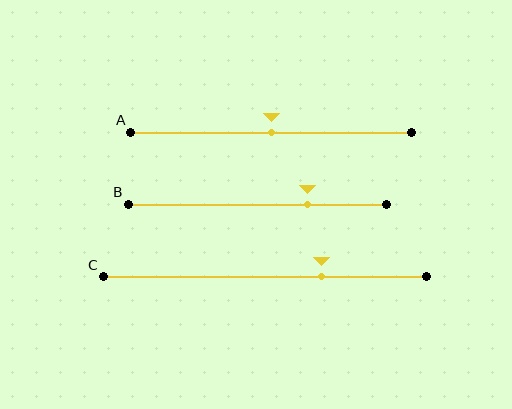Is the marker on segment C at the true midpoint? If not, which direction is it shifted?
No, the marker on segment C is shifted to the right by about 18% of the segment length.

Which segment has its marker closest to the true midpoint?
Segment A has its marker closest to the true midpoint.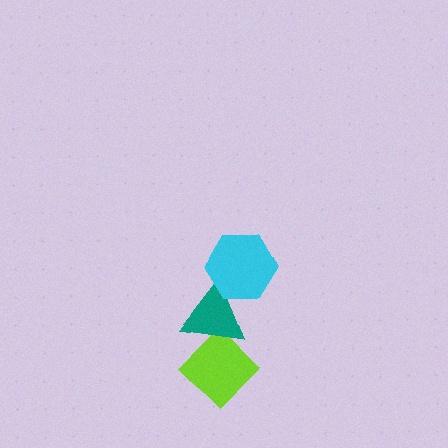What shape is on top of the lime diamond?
The teal triangle is on top of the lime diamond.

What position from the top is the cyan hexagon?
The cyan hexagon is 1st from the top.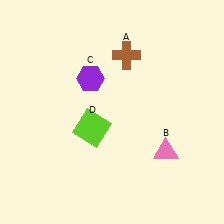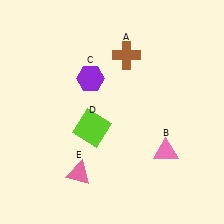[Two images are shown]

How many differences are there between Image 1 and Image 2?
There is 1 difference between the two images.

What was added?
A pink triangle (E) was added in Image 2.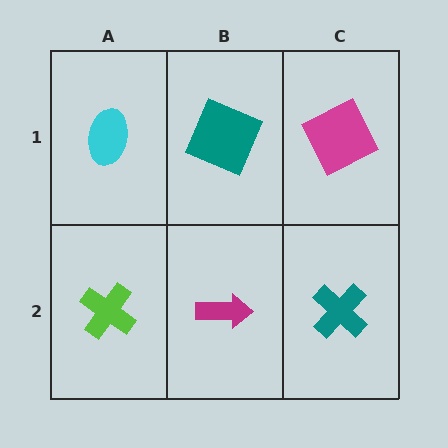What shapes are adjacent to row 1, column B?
A magenta arrow (row 2, column B), a cyan ellipse (row 1, column A), a magenta square (row 1, column C).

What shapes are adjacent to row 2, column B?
A teal square (row 1, column B), a lime cross (row 2, column A), a teal cross (row 2, column C).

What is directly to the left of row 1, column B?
A cyan ellipse.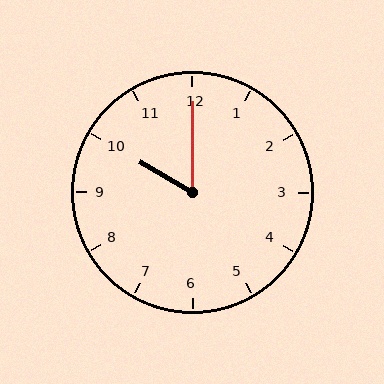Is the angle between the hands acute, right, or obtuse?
It is acute.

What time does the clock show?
10:00.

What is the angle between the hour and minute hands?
Approximately 60 degrees.